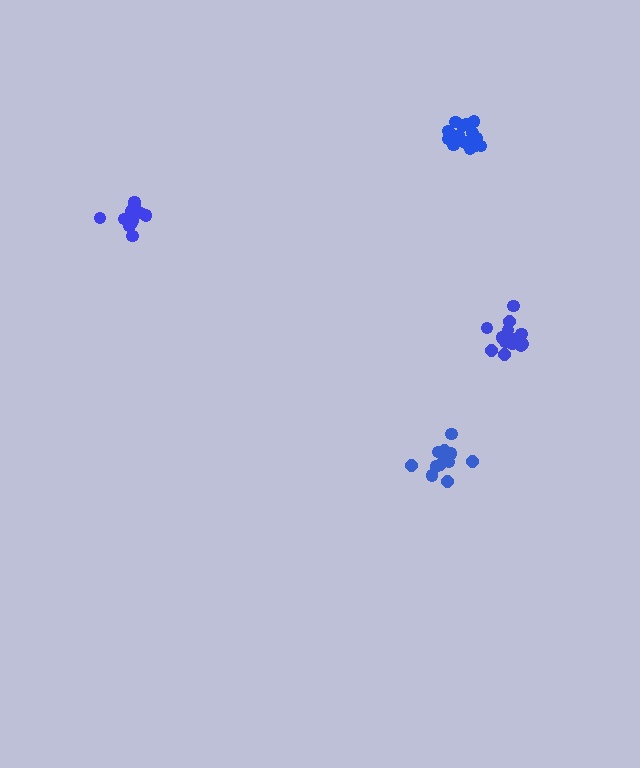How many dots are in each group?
Group 1: 12 dots, Group 2: 13 dots, Group 3: 14 dots, Group 4: 16 dots (55 total).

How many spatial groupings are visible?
There are 4 spatial groupings.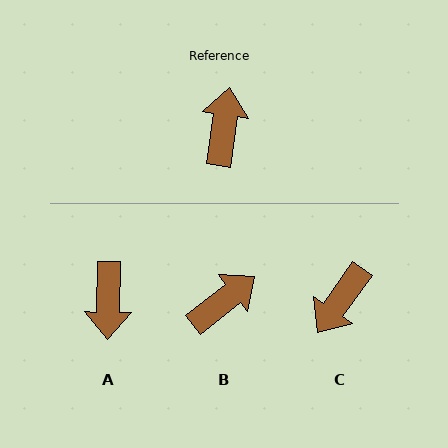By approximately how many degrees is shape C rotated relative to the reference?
Approximately 153 degrees counter-clockwise.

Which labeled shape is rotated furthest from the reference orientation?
A, about 173 degrees away.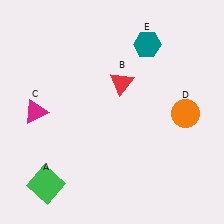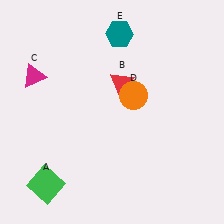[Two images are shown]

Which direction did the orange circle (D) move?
The orange circle (D) moved left.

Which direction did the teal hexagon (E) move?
The teal hexagon (E) moved left.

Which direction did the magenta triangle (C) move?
The magenta triangle (C) moved up.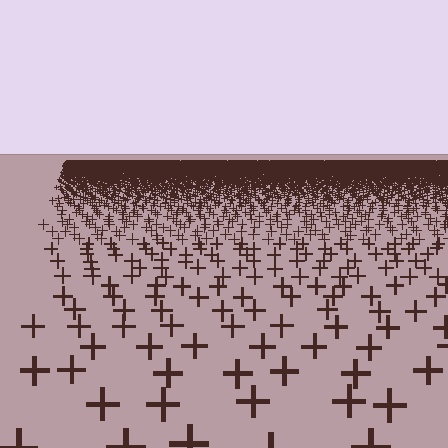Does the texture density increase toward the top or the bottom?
Density increases toward the top.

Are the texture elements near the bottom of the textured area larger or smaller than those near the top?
Larger. Near the bottom, elements are closer to the viewer and appear at a bigger on-screen size.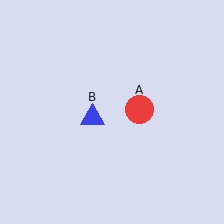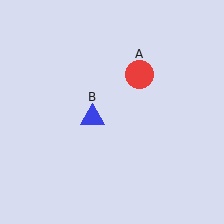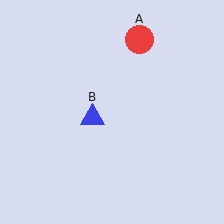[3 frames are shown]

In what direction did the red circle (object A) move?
The red circle (object A) moved up.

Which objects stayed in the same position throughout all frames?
Blue triangle (object B) remained stationary.